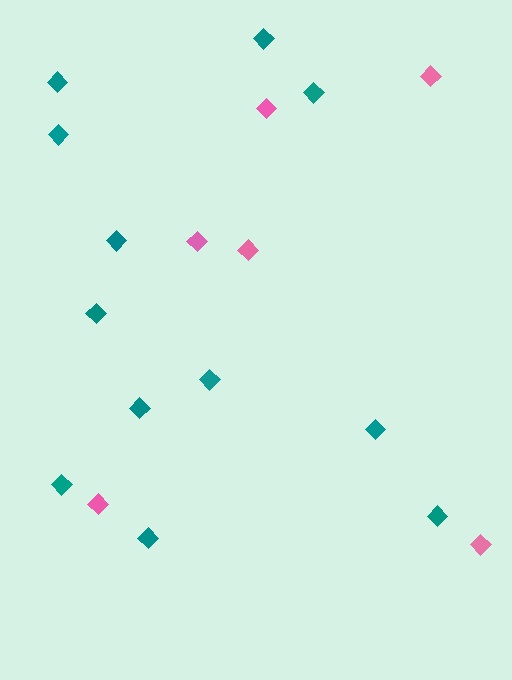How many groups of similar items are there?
There are 2 groups: one group of pink diamonds (6) and one group of teal diamonds (12).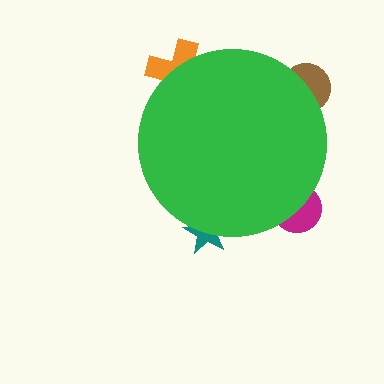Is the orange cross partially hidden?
Yes, the orange cross is partially hidden behind the green circle.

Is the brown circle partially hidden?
Yes, the brown circle is partially hidden behind the green circle.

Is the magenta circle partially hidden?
Yes, the magenta circle is partially hidden behind the green circle.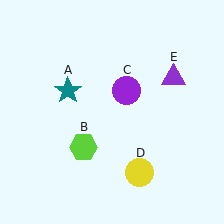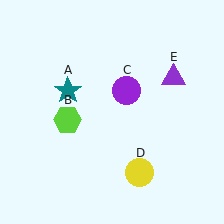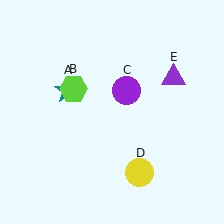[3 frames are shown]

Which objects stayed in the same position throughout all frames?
Teal star (object A) and purple circle (object C) and yellow circle (object D) and purple triangle (object E) remained stationary.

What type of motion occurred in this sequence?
The lime hexagon (object B) rotated clockwise around the center of the scene.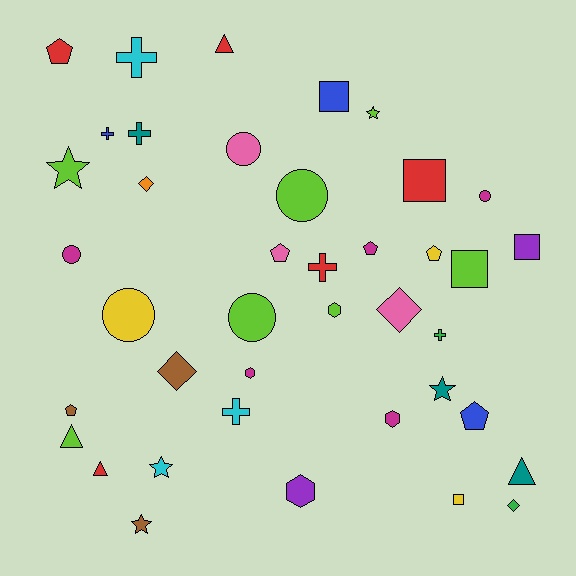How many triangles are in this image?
There are 4 triangles.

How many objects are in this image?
There are 40 objects.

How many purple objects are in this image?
There are 2 purple objects.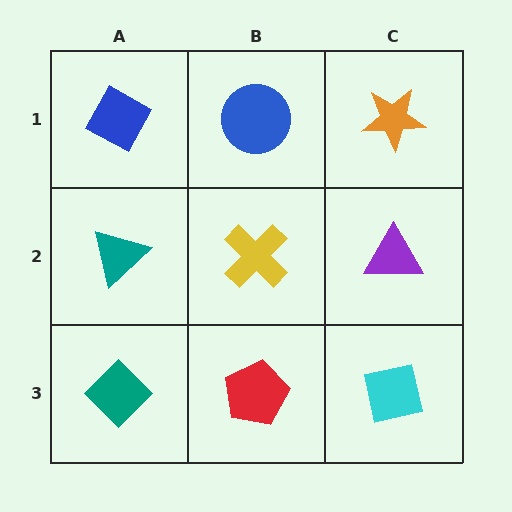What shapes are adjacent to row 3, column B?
A yellow cross (row 2, column B), a teal diamond (row 3, column A), a cyan square (row 3, column C).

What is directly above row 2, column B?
A blue circle.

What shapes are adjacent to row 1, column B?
A yellow cross (row 2, column B), a blue diamond (row 1, column A), an orange star (row 1, column C).